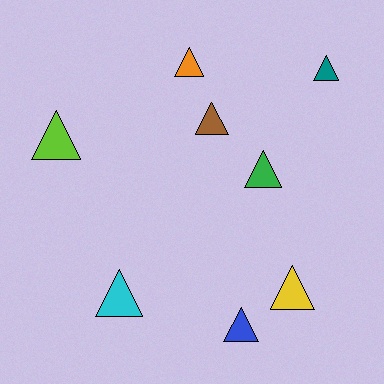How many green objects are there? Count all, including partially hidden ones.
There is 1 green object.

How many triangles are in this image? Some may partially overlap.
There are 8 triangles.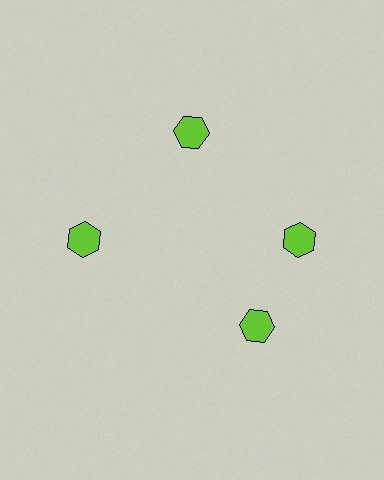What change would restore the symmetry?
The symmetry would be restored by rotating it back into even spacing with its neighbors so that all 4 hexagons sit at equal angles and equal distance from the center.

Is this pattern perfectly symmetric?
No. The 4 lime hexagons are arranged in a ring, but one element near the 6 o'clock position is rotated out of alignment along the ring, breaking the 4-fold rotational symmetry.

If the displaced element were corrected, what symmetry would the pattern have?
It would have 4-fold rotational symmetry — the pattern would map onto itself every 90 degrees.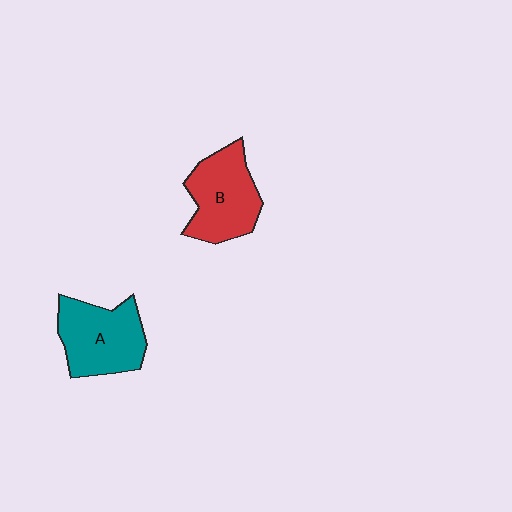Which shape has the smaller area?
Shape B (red).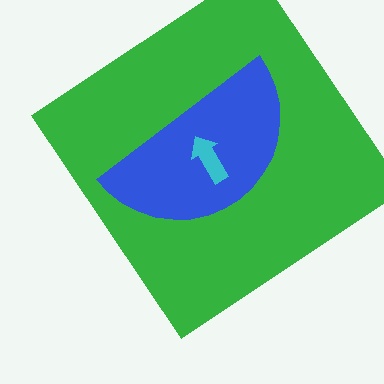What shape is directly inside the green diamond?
The blue semicircle.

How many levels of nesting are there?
3.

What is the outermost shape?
The green diamond.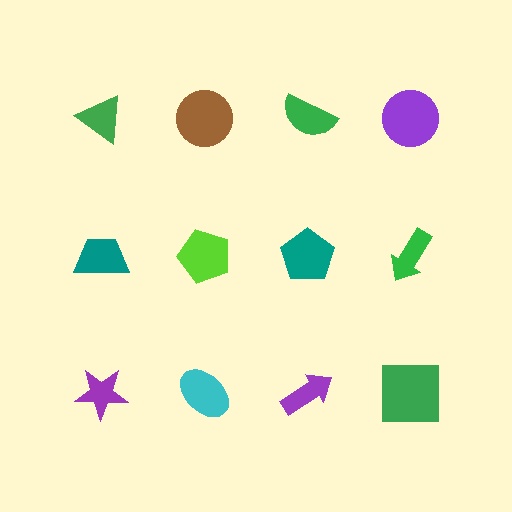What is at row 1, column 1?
A green triangle.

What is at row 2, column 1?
A teal trapezoid.